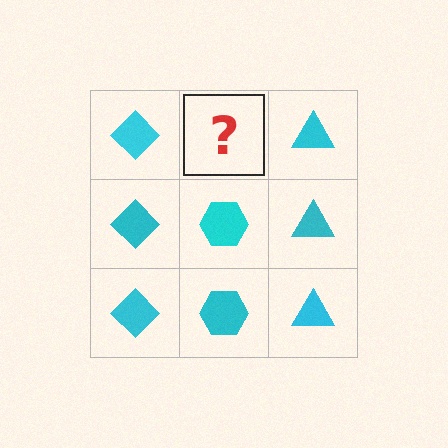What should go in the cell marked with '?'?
The missing cell should contain a cyan hexagon.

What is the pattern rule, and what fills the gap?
The rule is that each column has a consistent shape. The gap should be filled with a cyan hexagon.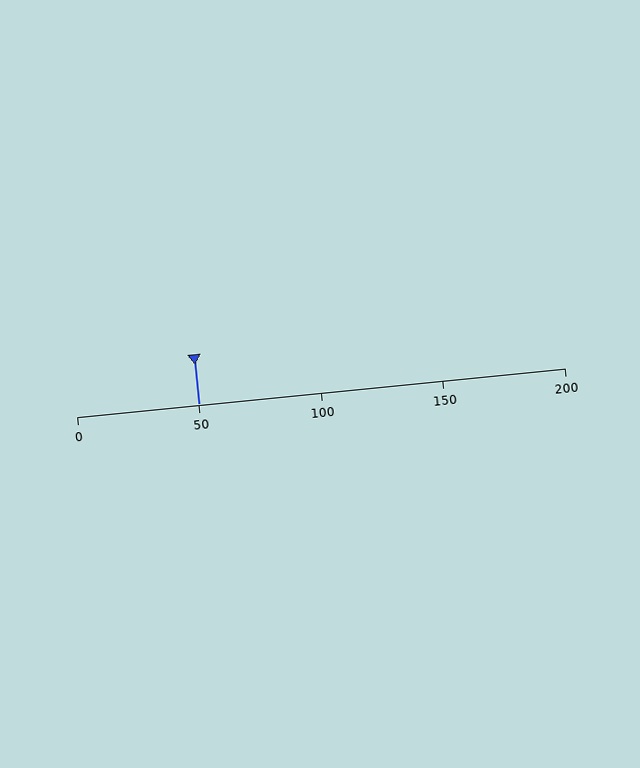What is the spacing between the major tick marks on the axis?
The major ticks are spaced 50 apart.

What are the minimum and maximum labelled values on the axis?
The axis runs from 0 to 200.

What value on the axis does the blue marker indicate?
The marker indicates approximately 50.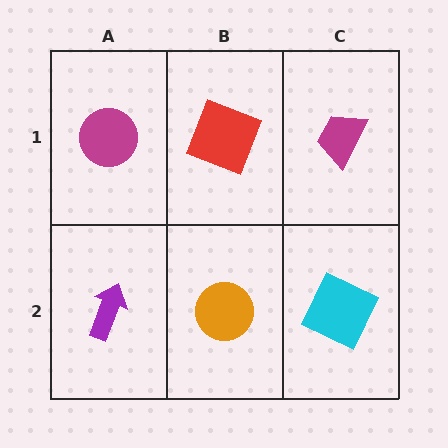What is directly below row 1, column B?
An orange circle.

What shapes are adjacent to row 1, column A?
A purple arrow (row 2, column A), a red square (row 1, column B).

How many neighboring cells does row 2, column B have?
3.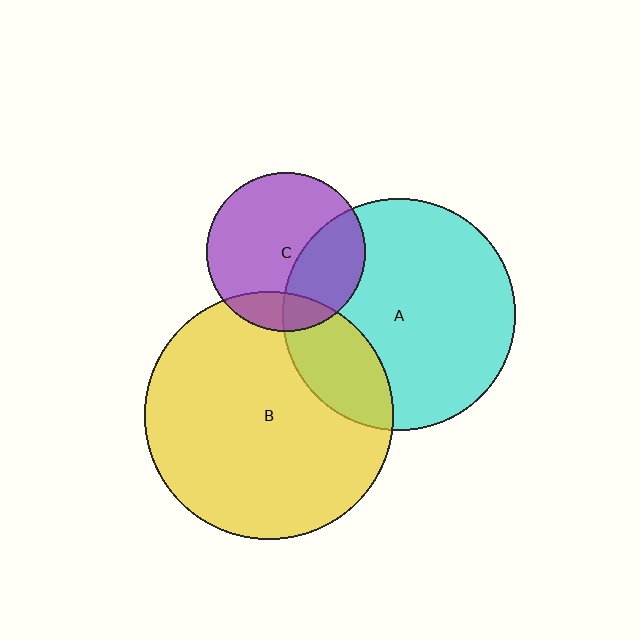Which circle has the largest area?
Circle B (yellow).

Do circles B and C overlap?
Yes.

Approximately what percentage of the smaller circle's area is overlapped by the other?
Approximately 15%.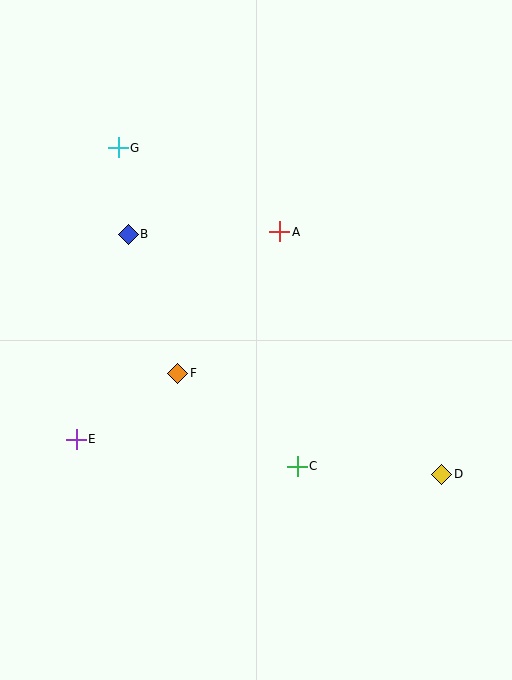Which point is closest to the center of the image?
Point F at (178, 373) is closest to the center.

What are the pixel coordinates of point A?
Point A is at (280, 232).